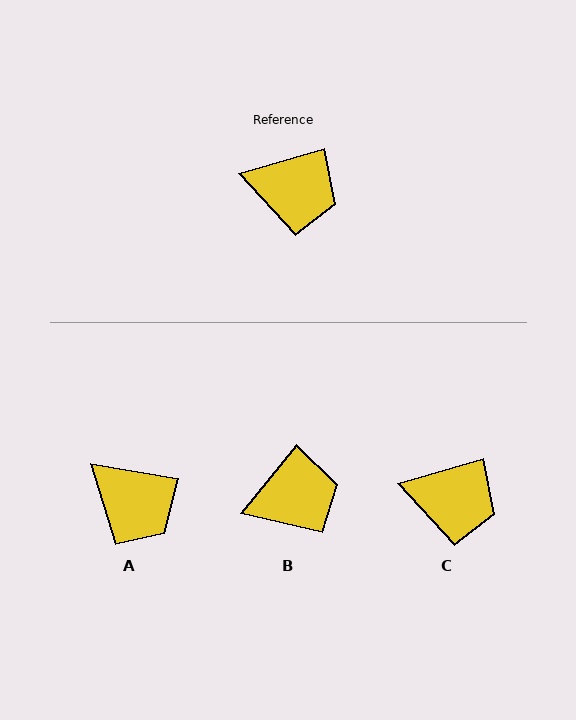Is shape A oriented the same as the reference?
No, it is off by about 25 degrees.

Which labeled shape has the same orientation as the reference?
C.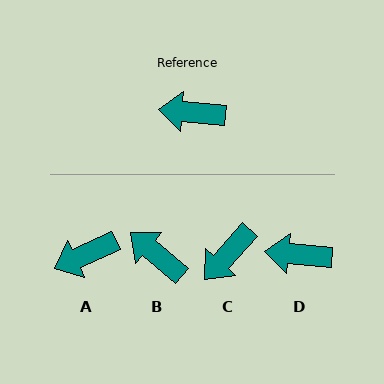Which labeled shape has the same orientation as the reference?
D.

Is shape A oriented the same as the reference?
No, it is off by about 29 degrees.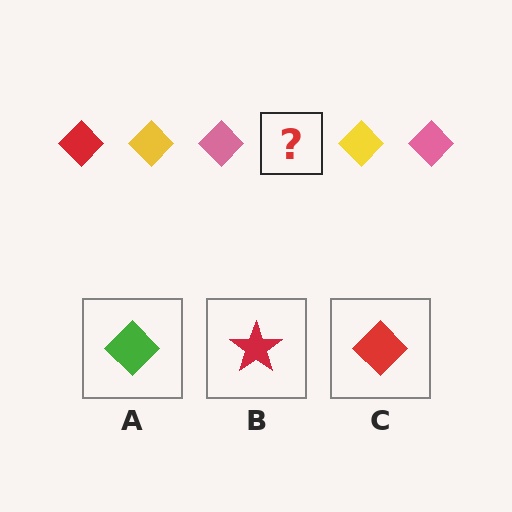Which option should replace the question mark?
Option C.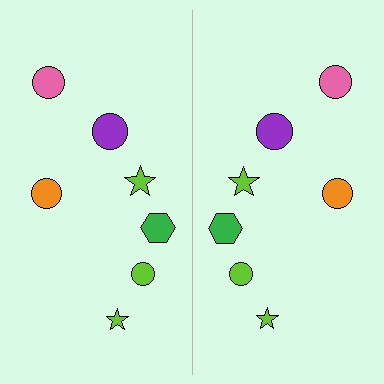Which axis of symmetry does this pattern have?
The pattern has a vertical axis of symmetry running through the center of the image.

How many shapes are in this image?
There are 14 shapes in this image.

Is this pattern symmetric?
Yes, this pattern has bilateral (reflection) symmetry.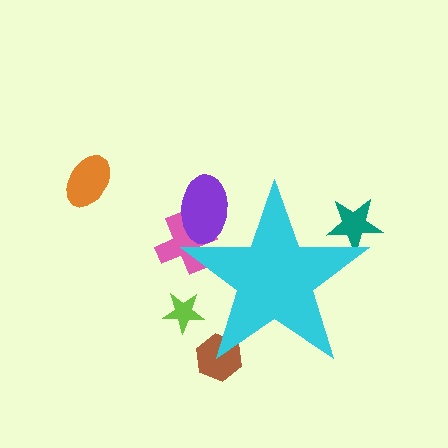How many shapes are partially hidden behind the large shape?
5 shapes are partially hidden.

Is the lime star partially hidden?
Yes, the lime star is partially hidden behind the cyan star.